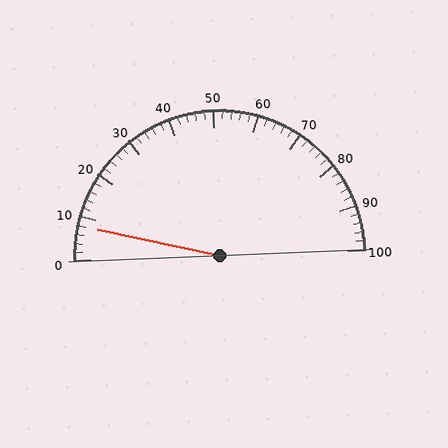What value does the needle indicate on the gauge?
The needle indicates approximately 8.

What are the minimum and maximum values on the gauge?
The gauge ranges from 0 to 100.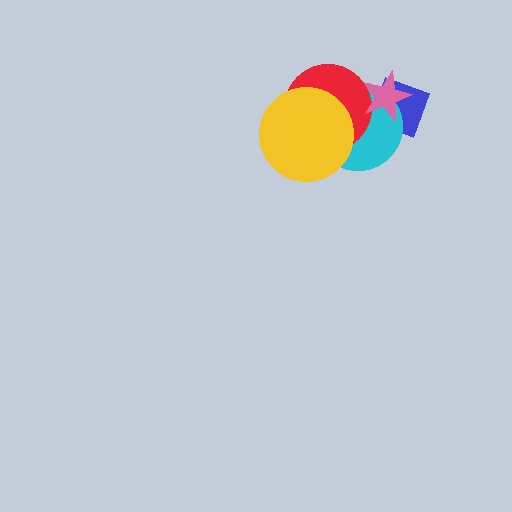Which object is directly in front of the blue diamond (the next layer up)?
The cyan circle is directly in front of the blue diamond.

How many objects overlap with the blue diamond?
2 objects overlap with the blue diamond.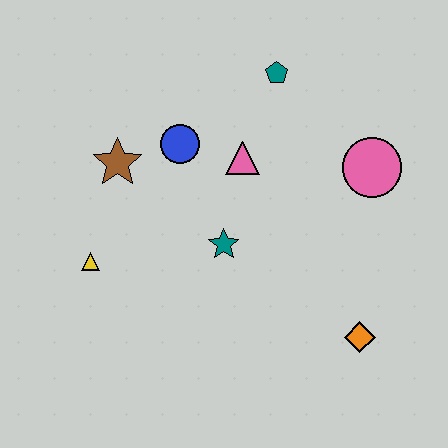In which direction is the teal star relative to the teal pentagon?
The teal star is below the teal pentagon.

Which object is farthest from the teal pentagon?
The orange diamond is farthest from the teal pentagon.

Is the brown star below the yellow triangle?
No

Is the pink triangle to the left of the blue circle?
No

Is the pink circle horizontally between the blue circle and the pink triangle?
No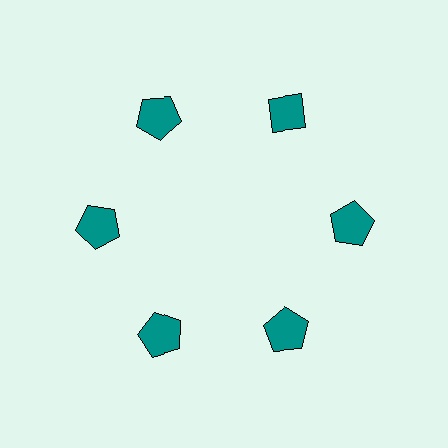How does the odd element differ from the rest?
It has a different shape: diamond instead of pentagon.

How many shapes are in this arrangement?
There are 6 shapes arranged in a ring pattern.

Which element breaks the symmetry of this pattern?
The teal diamond at roughly the 1 o'clock position breaks the symmetry. All other shapes are teal pentagons.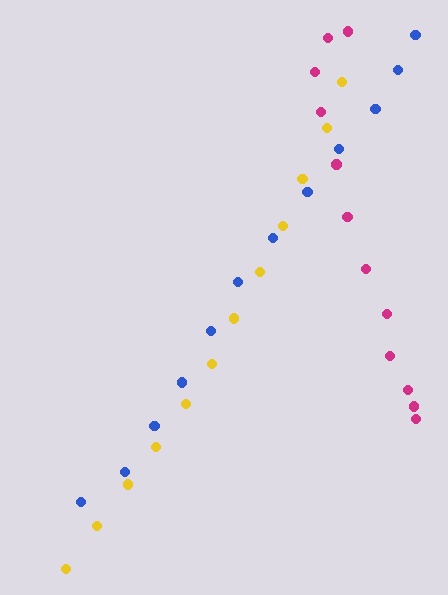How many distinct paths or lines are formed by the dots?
There are 3 distinct paths.